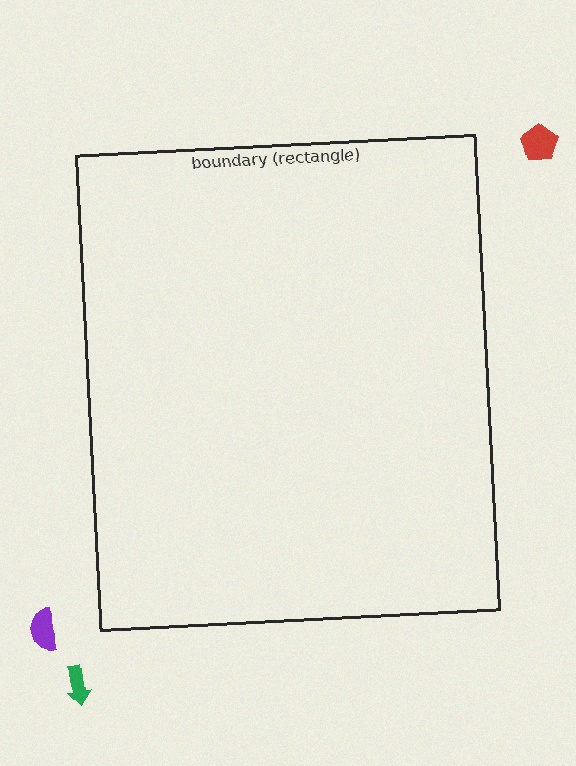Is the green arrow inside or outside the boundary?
Outside.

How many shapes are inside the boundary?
0 inside, 3 outside.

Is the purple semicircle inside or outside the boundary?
Outside.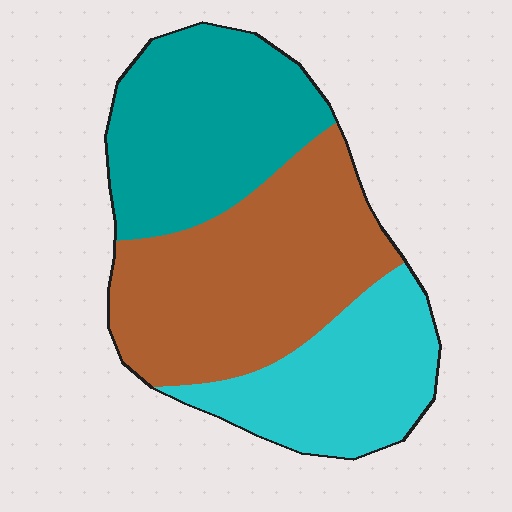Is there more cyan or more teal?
Teal.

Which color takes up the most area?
Brown, at roughly 40%.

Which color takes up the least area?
Cyan, at roughly 25%.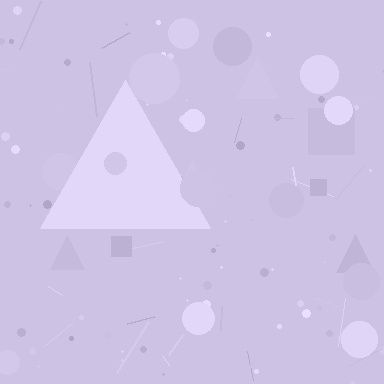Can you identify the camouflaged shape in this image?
The camouflaged shape is a triangle.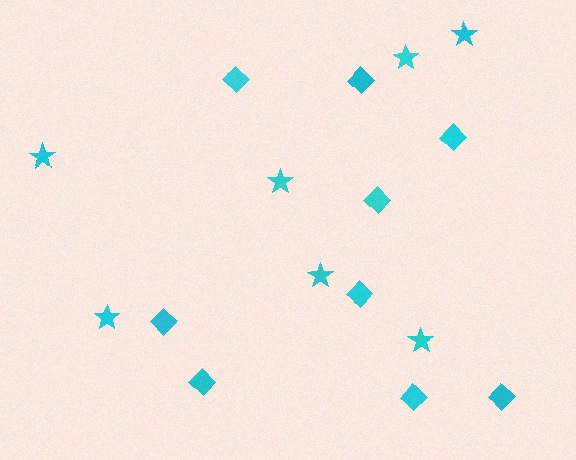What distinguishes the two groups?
There are 2 groups: one group of diamonds (9) and one group of stars (7).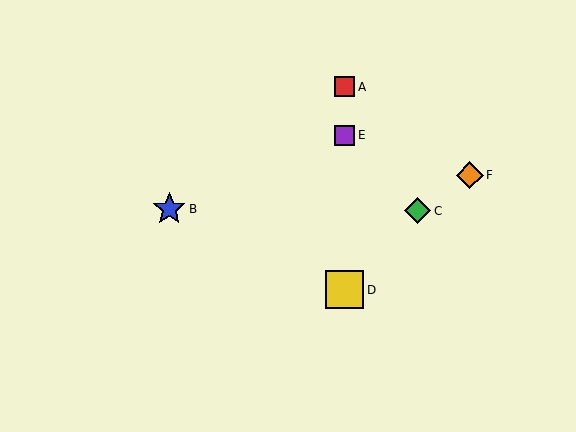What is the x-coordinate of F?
Object F is at x≈470.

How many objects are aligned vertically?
3 objects (A, D, E) are aligned vertically.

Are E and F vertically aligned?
No, E is at x≈345 and F is at x≈470.